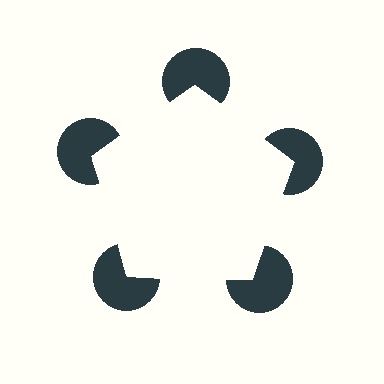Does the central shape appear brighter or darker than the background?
It typically appears slightly brighter than the background, even though no actual brightness change is drawn.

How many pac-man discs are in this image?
There are 5 — one at each vertex of the illusory pentagon.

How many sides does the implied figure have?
5 sides.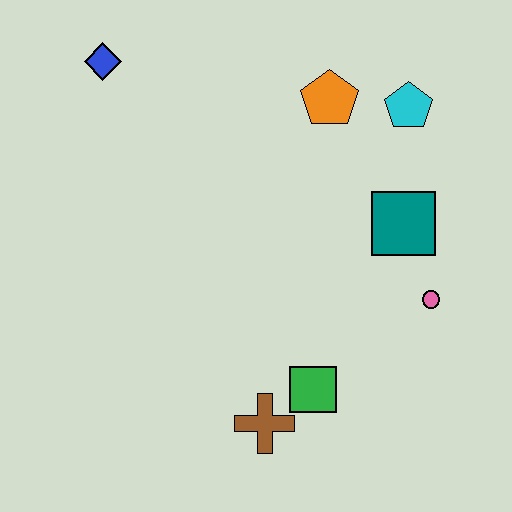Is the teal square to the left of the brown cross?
No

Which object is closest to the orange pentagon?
The cyan pentagon is closest to the orange pentagon.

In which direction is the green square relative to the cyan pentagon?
The green square is below the cyan pentagon.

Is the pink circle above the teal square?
No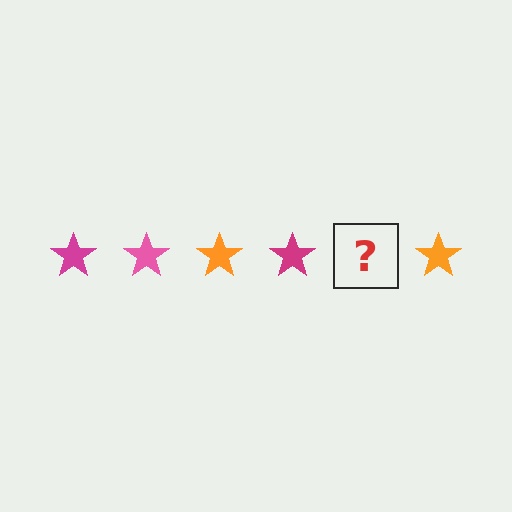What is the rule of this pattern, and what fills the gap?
The rule is that the pattern cycles through magenta, pink, orange stars. The gap should be filled with a pink star.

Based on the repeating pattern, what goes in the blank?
The blank should be a pink star.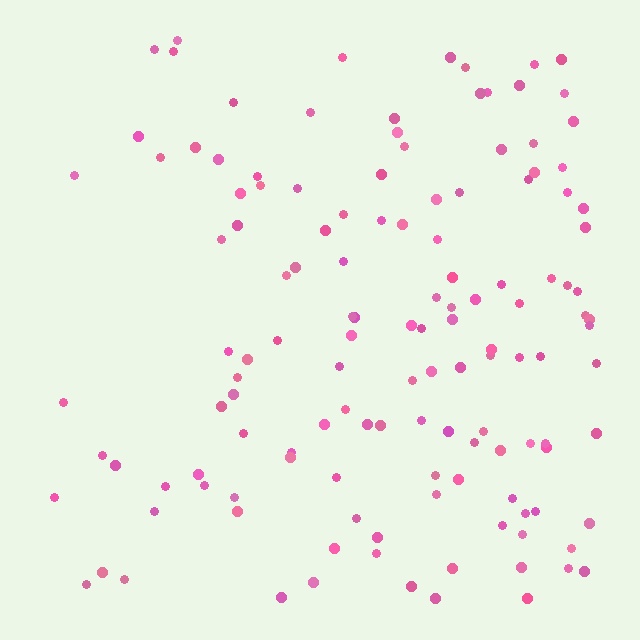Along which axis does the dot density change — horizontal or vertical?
Horizontal.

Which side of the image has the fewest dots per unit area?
The left.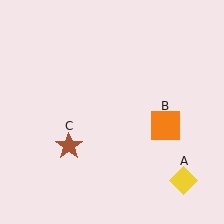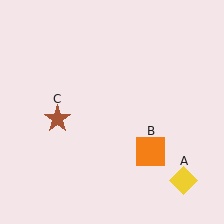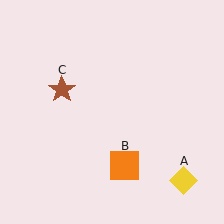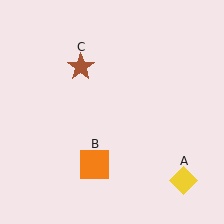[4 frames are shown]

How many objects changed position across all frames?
2 objects changed position: orange square (object B), brown star (object C).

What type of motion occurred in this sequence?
The orange square (object B), brown star (object C) rotated clockwise around the center of the scene.